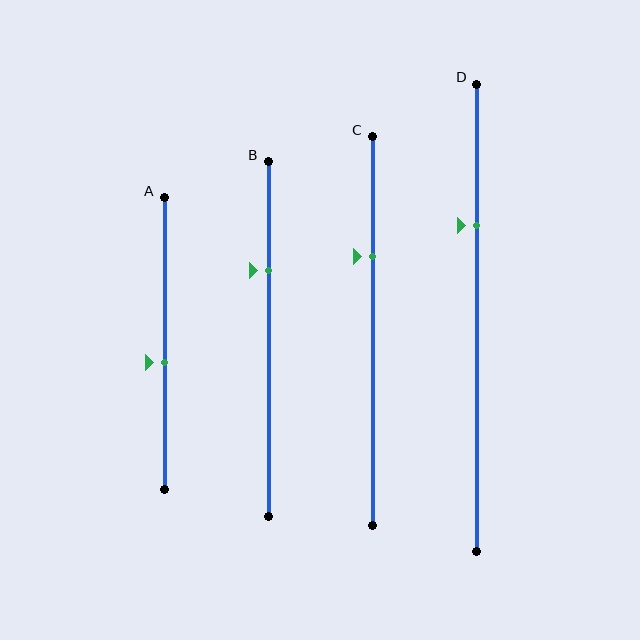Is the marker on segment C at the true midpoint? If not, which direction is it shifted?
No, the marker on segment C is shifted upward by about 19% of the segment length.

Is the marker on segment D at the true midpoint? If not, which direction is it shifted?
No, the marker on segment D is shifted upward by about 20% of the segment length.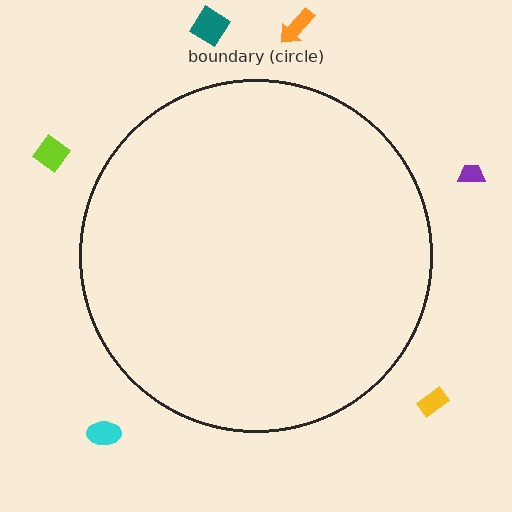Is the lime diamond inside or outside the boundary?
Outside.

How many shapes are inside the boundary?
0 inside, 6 outside.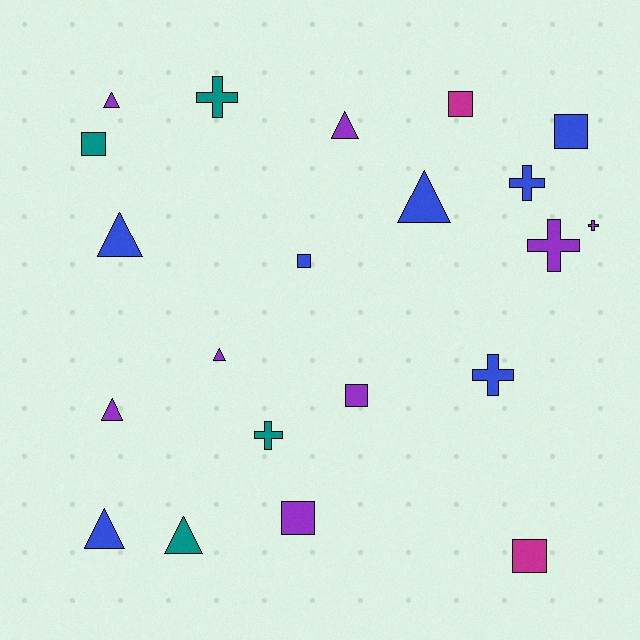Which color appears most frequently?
Purple, with 8 objects.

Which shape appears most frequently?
Triangle, with 8 objects.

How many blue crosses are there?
There are 2 blue crosses.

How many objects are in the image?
There are 21 objects.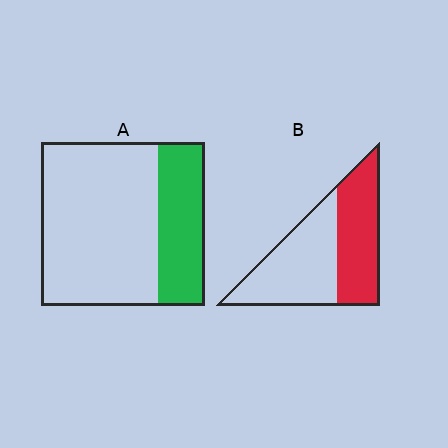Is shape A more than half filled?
No.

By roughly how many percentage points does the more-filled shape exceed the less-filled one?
By roughly 15 percentage points (B over A).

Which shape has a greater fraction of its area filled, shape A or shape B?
Shape B.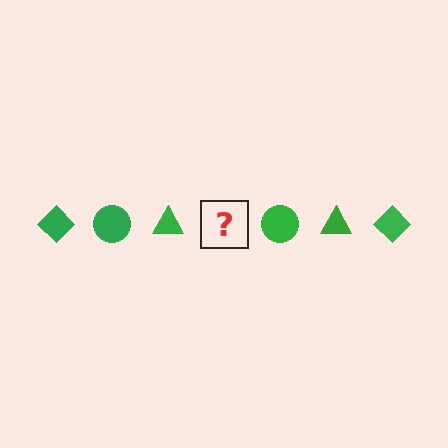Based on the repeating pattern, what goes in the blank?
The blank should be a green diamond.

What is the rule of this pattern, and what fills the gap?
The rule is that the pattern cycles through diamond, circle, triangle shapes in green. The gap should be filled with a green diamond.